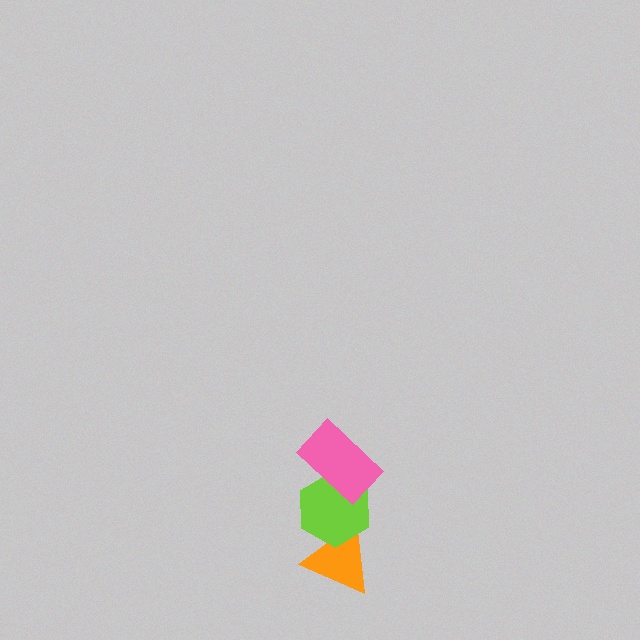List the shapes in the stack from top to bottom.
From top to bottom: the pink rectangle, the lime hexagon, the orange triangle.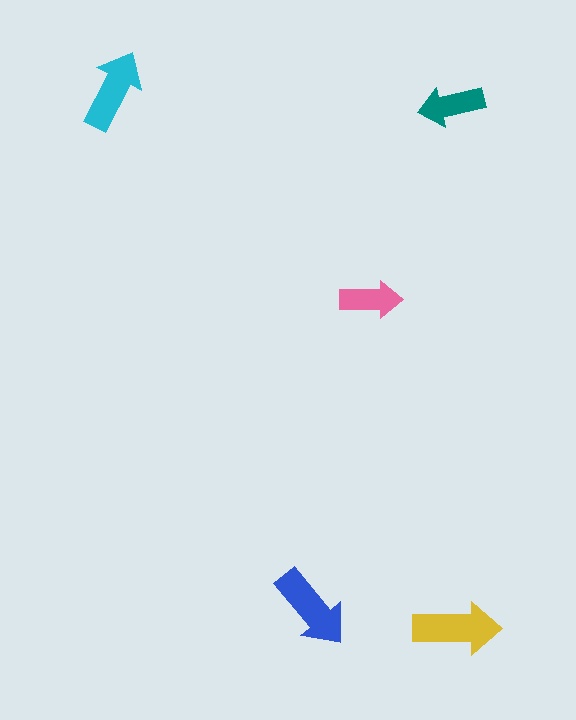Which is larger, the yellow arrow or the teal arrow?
The yellow one.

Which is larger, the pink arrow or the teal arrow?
The teal one.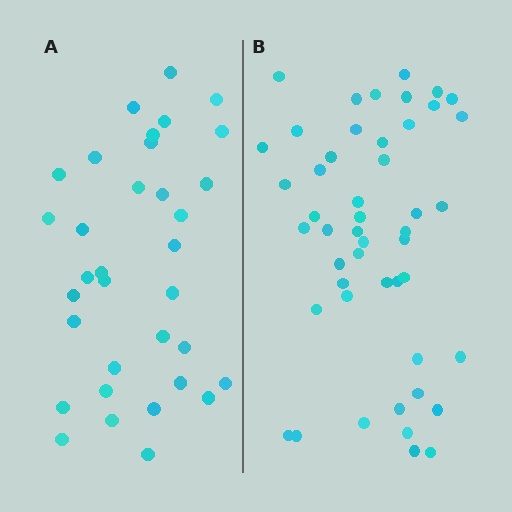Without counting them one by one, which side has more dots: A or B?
Region B (the right region) has more dots.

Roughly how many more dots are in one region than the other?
Region B has approximately 15 more dots than region A.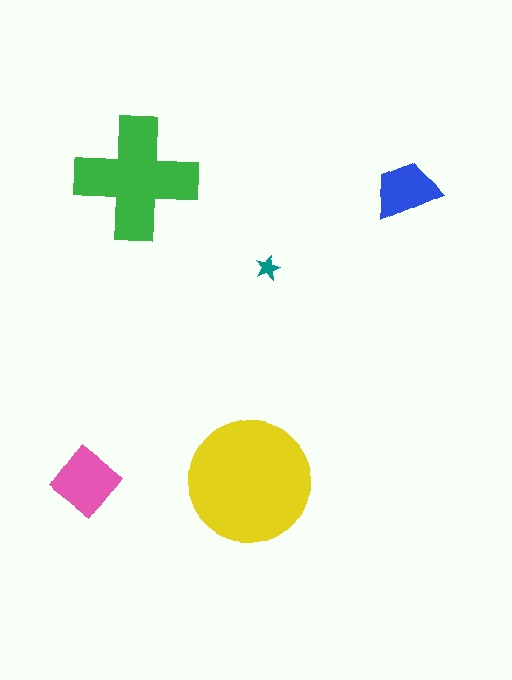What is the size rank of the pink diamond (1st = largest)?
3rd.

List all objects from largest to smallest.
The yellow circle, the green cross, the pink diamond, the blue trapezoid, the teal star.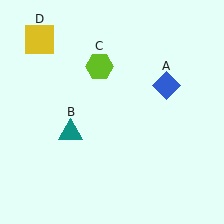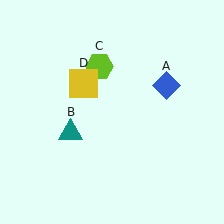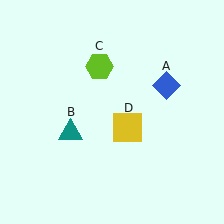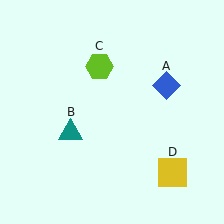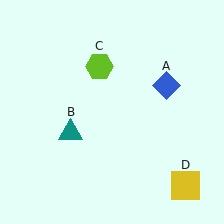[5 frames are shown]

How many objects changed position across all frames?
1 object changed position: yellow square (object D).